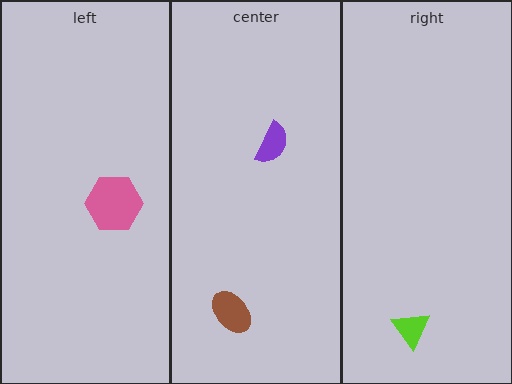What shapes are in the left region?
The pink hexagon.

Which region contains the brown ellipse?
The center region.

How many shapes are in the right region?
1.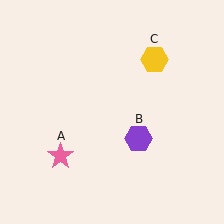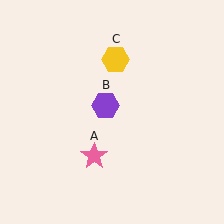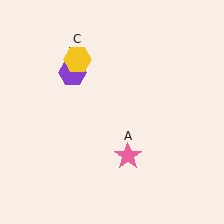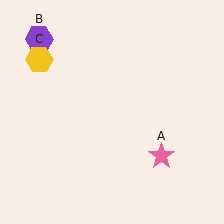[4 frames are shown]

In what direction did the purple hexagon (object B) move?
The purple hexagon (object B) moved up and to the left.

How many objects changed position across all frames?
3 objects changed position: pink star (object A), purple hexagon (object B), yellow hexagon (object C).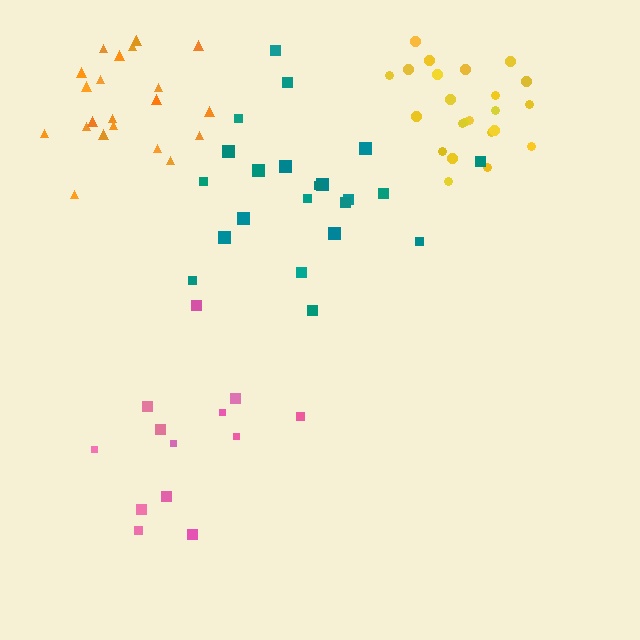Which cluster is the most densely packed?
Yellow.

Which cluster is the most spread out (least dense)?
Teal.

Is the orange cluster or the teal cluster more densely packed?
Orange.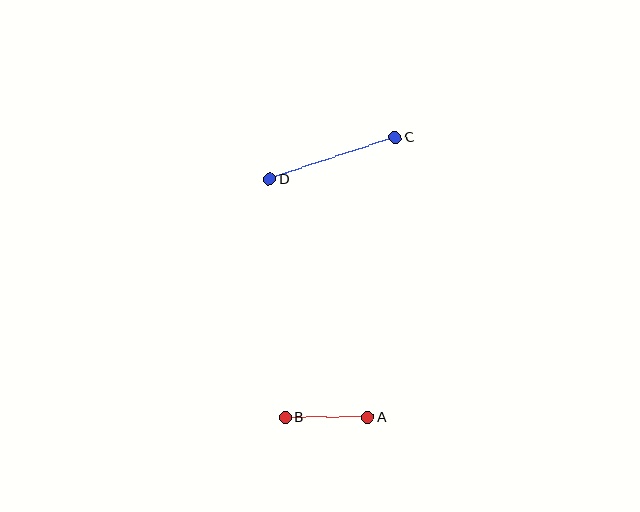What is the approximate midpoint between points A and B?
The midpoint is at approximately (326, 417) pixels.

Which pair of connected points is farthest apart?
Points C and D are farthest apart.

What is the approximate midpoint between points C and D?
The midpoint is at approximately (332, 158) pixels.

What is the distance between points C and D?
The distance is approximately 133 pixels.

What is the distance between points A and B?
The distance is approximately 83 pixels.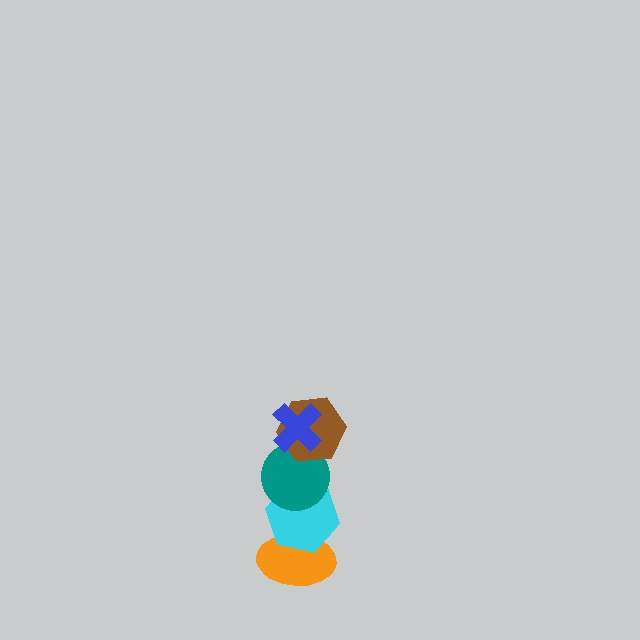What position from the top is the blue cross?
The blue cross is 1st from the top.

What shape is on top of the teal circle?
The brown hexagon is on top of the teal circle.